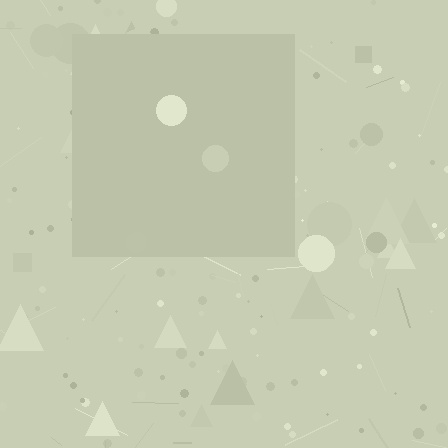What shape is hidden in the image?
A square is hidden in the image.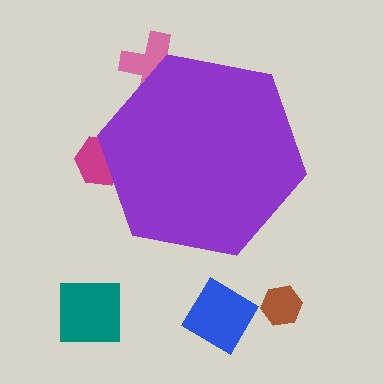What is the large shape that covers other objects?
A purple hexagon.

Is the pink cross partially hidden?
Yes, the pink cross is partially hidden behind the purple hexagon.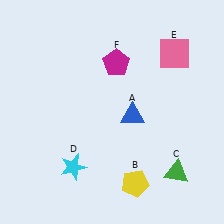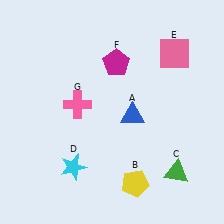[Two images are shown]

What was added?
A pink cross (G) was added in Image 2.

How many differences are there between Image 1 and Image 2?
There is 1 difference between the two images.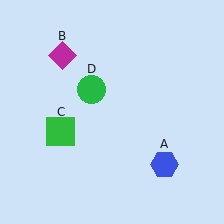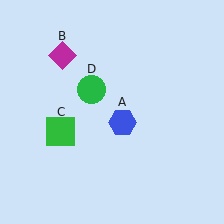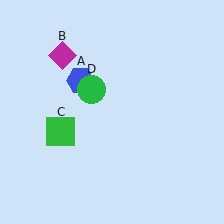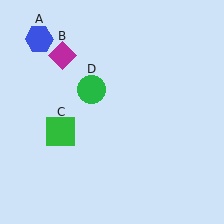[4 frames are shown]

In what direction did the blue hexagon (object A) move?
The blue hexagon (object A) moved up and to the left.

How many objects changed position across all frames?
1 object changed position: blue hexagon (object A).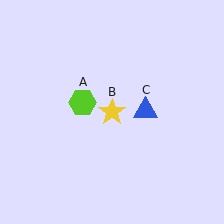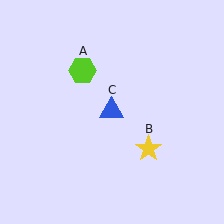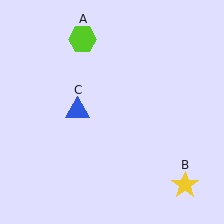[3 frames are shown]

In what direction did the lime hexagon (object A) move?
The lime hexagon (object A) moved up.